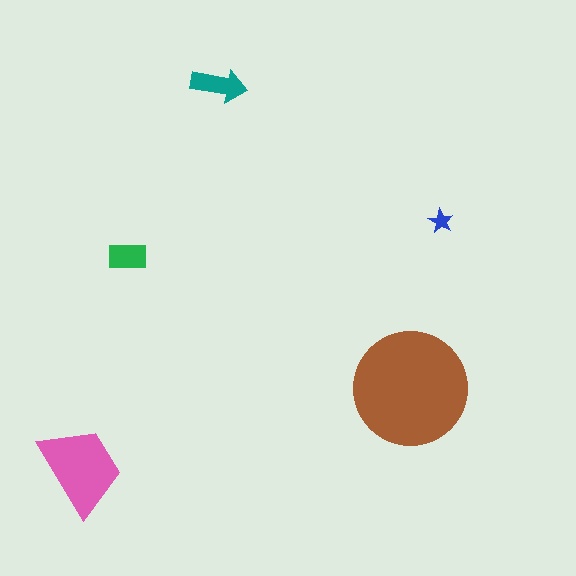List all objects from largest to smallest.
The brown circle, the pink trapezoid, the teal arrow, the green rectangle, the blue star.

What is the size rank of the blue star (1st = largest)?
5th.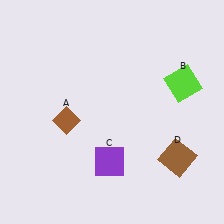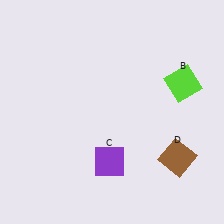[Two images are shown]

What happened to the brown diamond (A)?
The brown diamond (A) was removed in Image 2. It was in the bottom-left area of Image 1.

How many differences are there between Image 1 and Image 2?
There is 1 difference between the two images.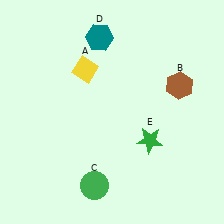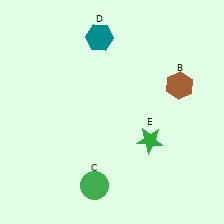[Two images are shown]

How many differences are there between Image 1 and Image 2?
There is 1 difference between the two images.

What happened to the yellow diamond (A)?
The yellow diamond (A) was removed in Image 2. It was in the top-left area of Image 1.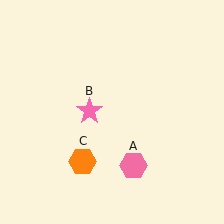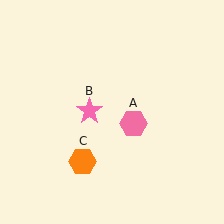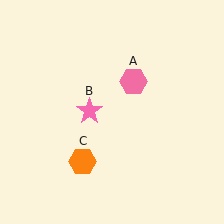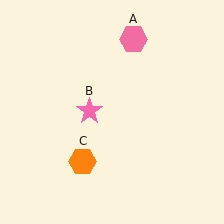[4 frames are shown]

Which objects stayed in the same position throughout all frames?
Pink star (object B) and orange hexagon (object C) remained stationary.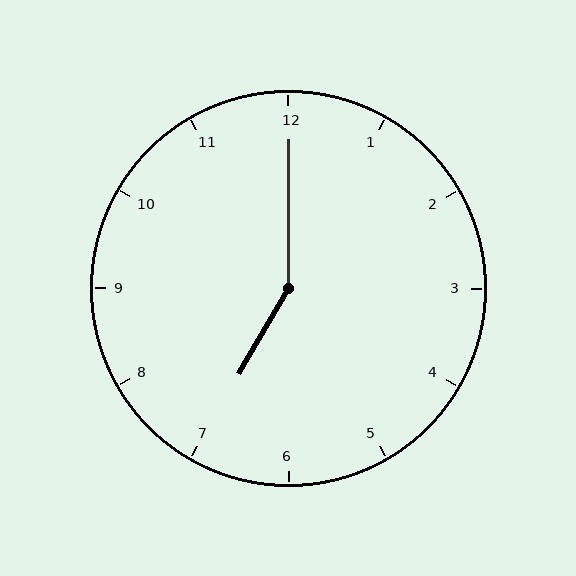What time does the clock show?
7:00.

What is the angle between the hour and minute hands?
Approximately 150 degrees.